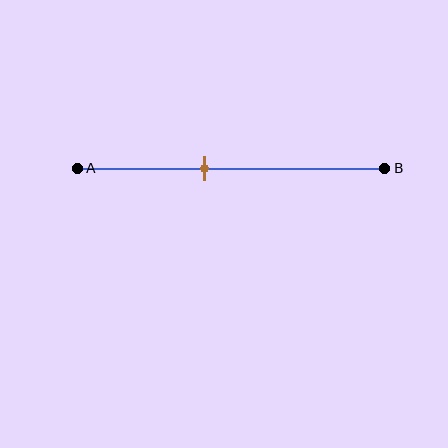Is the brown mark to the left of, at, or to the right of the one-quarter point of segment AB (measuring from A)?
The brown mark is to the right of the one-quarter point of segment AB.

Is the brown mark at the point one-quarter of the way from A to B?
No, the mark is at about 40% from A, not at the 25% one-quarter point.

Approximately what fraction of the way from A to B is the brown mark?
The brown mark is approximately 40% of the way from A to B.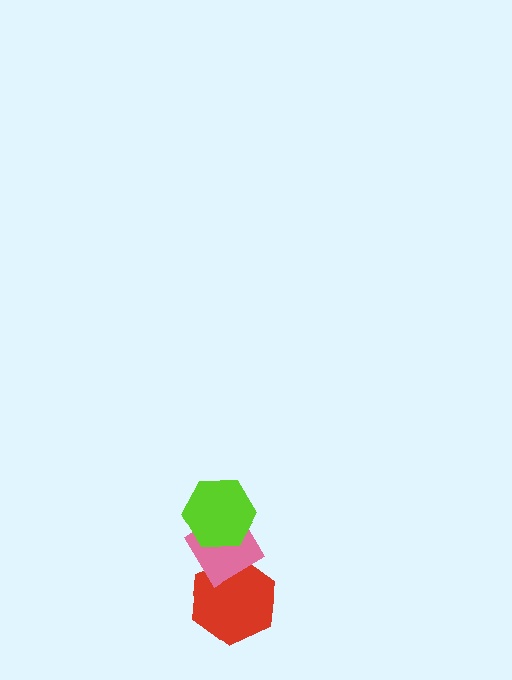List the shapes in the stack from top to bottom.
From top to bottom: the lime hexagon, the pink diamond, the red hexagon.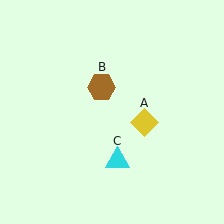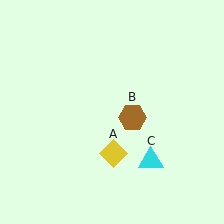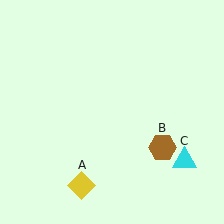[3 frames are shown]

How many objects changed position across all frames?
3 objects changed position: yellow diamond (object A), brown hexagon (object B), cyan triangle (object C).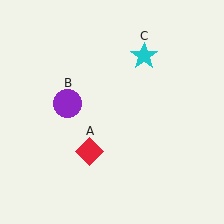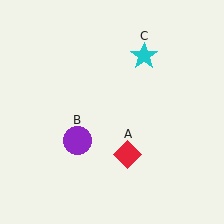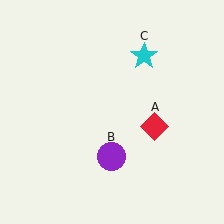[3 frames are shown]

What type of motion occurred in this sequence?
The red diamond (object A), purple circle (object B) rotated counterclockwise around the center of the scene.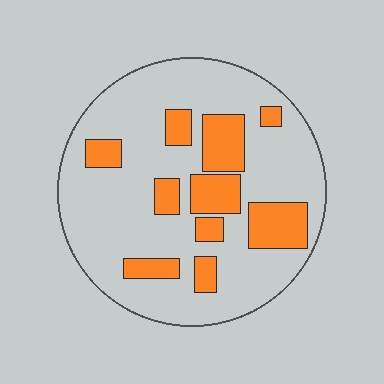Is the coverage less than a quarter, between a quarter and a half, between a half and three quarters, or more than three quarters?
Less than a quarter.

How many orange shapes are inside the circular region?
10.